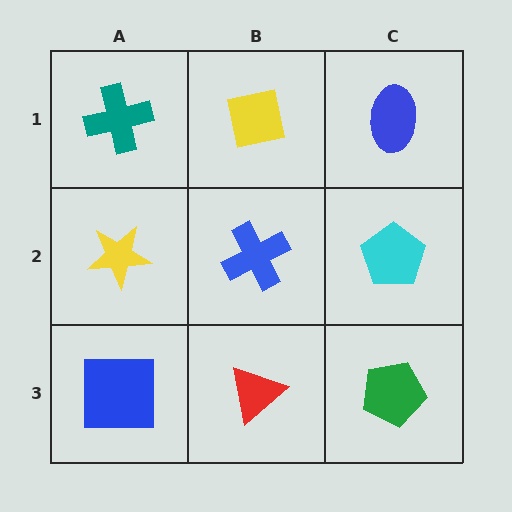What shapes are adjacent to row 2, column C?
A blue ellipse (row 1, column C), a green pentagon (row 3, column C), a blue cross (row 2, column B).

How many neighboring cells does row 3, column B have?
3.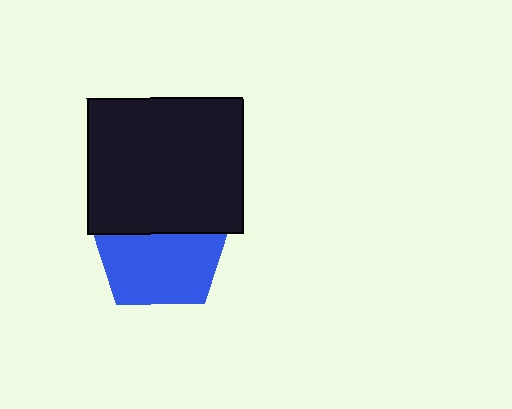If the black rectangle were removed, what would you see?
You would see the complete blue pentagon.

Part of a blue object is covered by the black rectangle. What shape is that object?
It is a pentagon.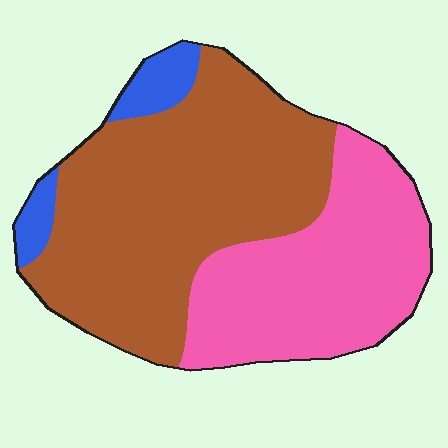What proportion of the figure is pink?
Pink takes up about three eighths (3/8) of the figure.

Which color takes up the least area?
Blue, at roughly 5%.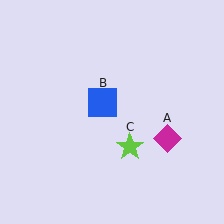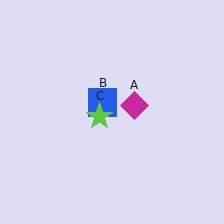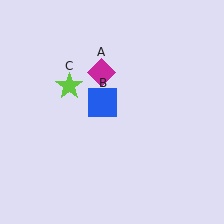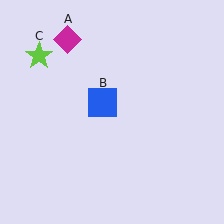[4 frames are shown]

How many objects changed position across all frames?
2 objects changed position: magenta diamond (object A), lime star (object C).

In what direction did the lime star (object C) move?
The lime star (object C) moved up and to the left.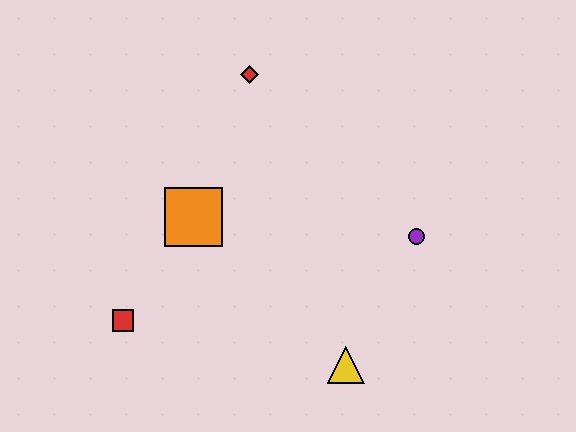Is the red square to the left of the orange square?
Yes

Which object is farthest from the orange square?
The purple circle is farthest from the orange square.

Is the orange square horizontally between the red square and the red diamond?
Yes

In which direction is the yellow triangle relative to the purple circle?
The yellow triangle is below the purple circle.